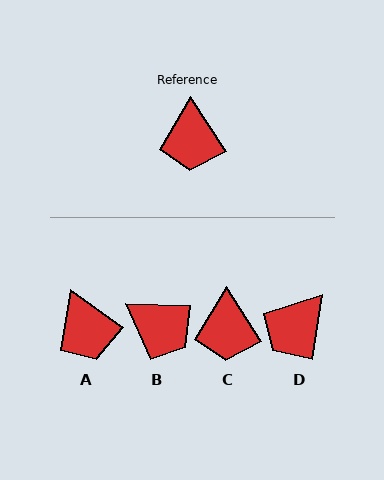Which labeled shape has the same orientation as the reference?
C.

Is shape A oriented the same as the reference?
No, it is off by about 21 degrees.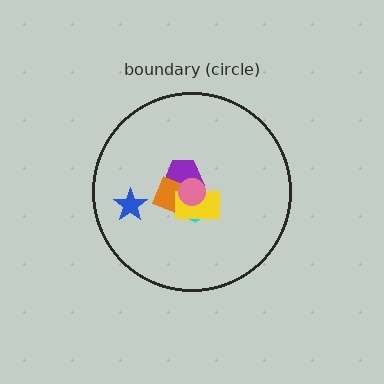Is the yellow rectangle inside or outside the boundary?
Inside.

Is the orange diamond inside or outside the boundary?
Inside.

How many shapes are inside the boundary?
6 inside, 0 outside.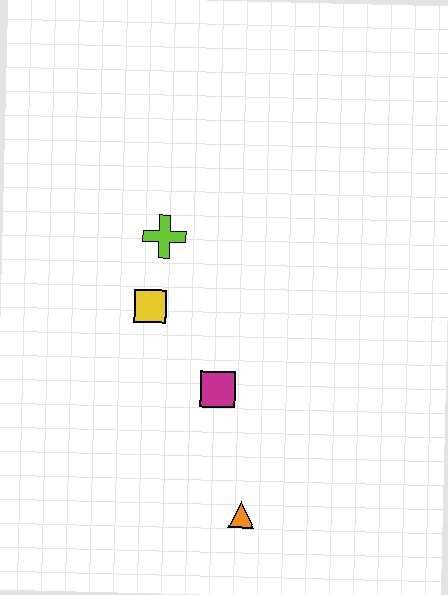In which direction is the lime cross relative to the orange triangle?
The lime cross is above the orange triangle.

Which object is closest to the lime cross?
The yellow square is closest to the lime cross.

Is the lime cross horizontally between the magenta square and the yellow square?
Yes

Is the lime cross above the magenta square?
Yes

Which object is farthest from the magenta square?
The lime cross is farthest from the magenta square.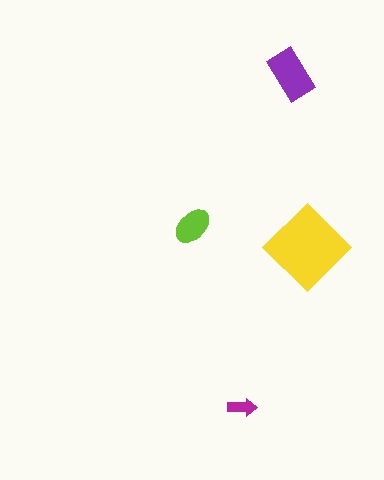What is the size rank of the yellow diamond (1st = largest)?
1st.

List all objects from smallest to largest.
The magenta arrow, the lime ellipse, the purple rectangle, the yellow diamond.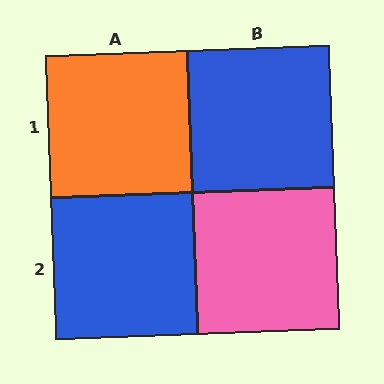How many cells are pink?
1 cell is pink.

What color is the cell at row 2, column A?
Blue.